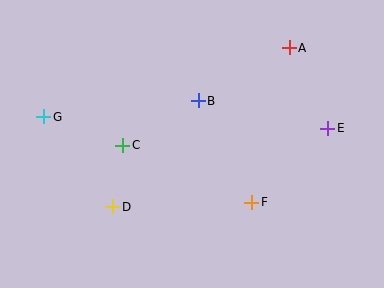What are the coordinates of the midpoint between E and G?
The midpoint between E and G is at (186, 123).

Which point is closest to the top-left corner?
Point G is closest to the top-left corner.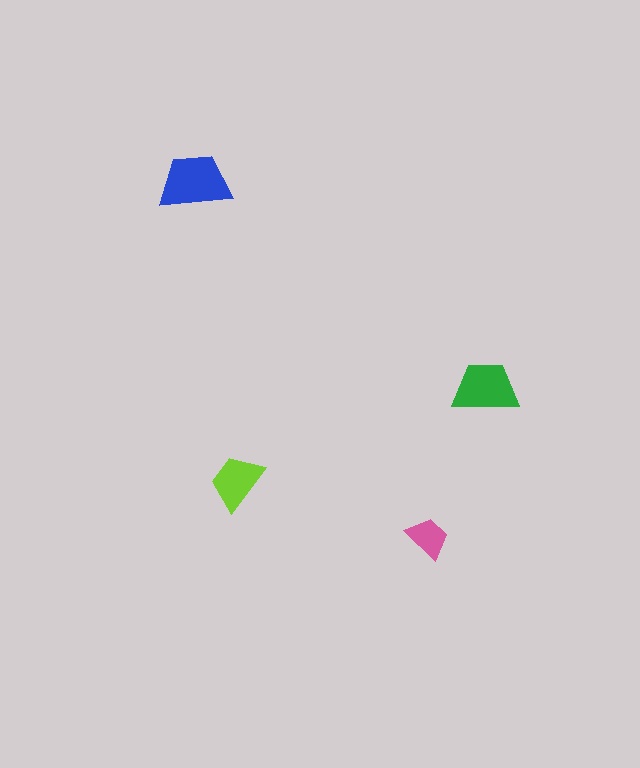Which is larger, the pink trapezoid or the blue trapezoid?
The blue one.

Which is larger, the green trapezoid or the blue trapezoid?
The blue one.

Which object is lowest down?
The pink trapezoid is bottommost.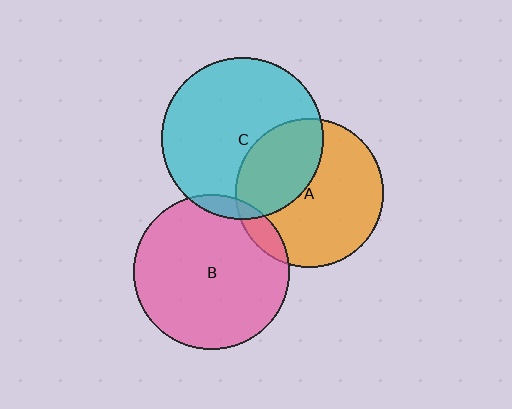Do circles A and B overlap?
Yes.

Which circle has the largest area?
Circle C (cyan).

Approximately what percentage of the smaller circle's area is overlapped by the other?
Approximately 10%.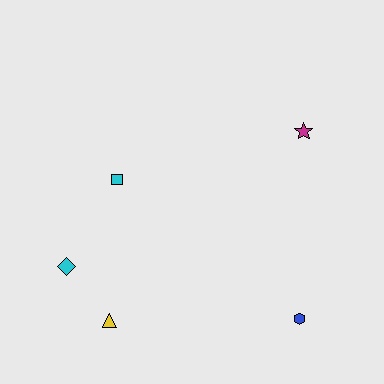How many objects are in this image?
There are 5 objects.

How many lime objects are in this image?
There are no lime objects.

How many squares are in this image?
There is 1 square.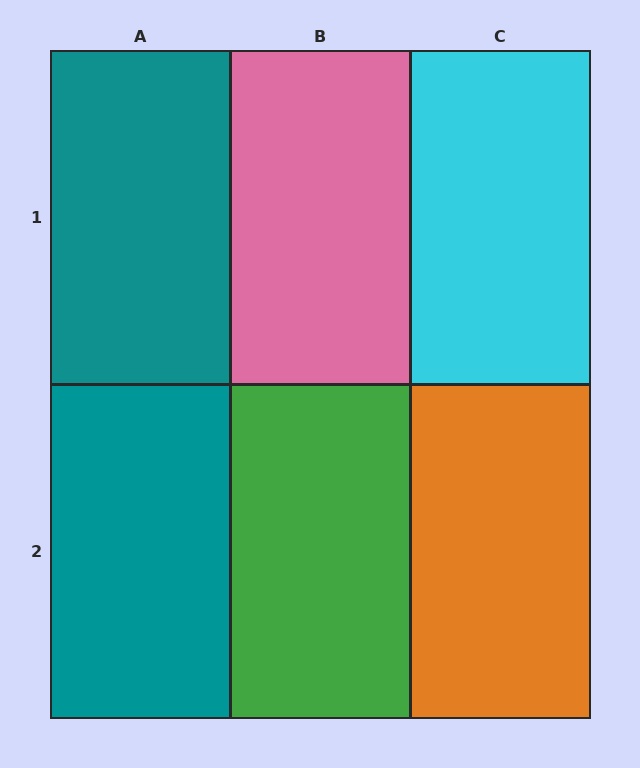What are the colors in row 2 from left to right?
Teal, green, orange.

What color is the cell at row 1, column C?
Cyan.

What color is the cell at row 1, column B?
Pink.